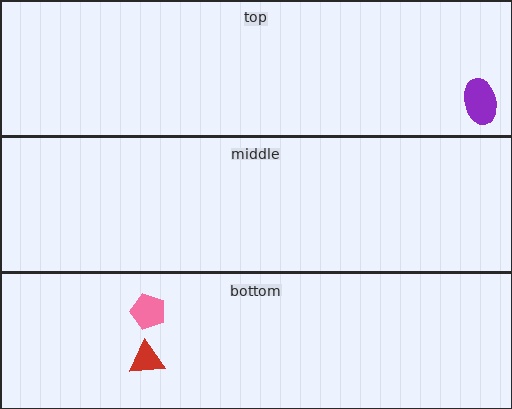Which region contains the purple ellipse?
The top region.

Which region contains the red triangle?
The bottom region.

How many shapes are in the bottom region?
2.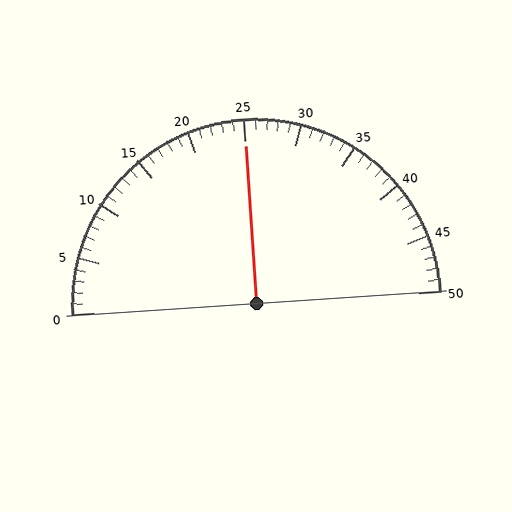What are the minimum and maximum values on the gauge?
The gauge ranges from 0 to 50.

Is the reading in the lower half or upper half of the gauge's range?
The reading is in the upper half of the range (0 to 50).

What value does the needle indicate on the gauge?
The needle indicates approximately 25.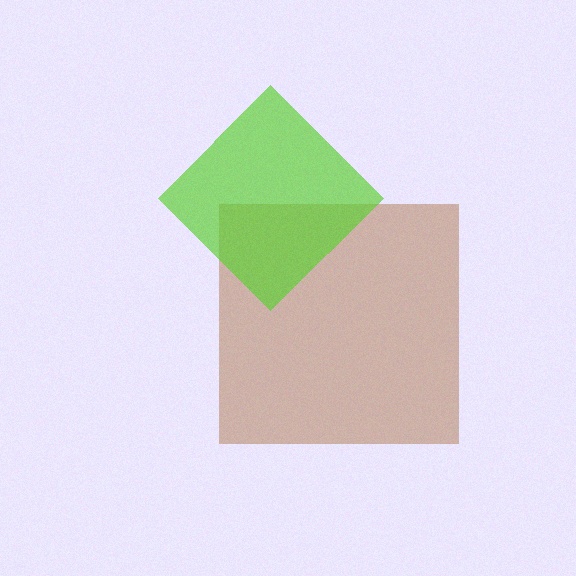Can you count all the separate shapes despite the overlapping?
Yes, there are 2 separate shapes.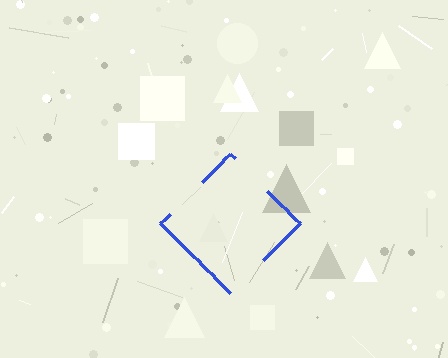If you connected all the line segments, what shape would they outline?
They would outline a diamond.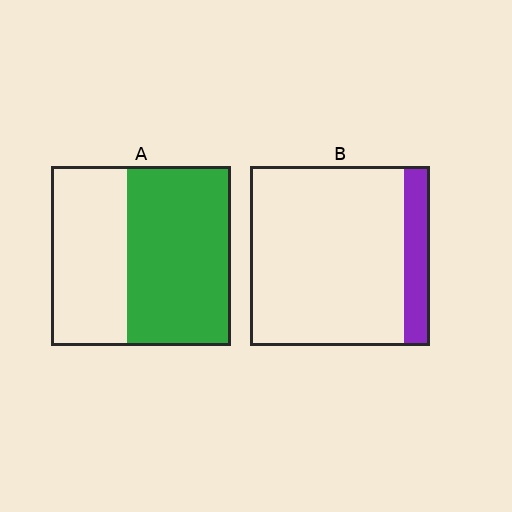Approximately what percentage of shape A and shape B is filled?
A is approximately 60% and B is approximately 15%.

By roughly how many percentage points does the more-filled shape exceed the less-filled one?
By roughly 45 percentage points (A over B).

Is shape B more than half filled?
No.